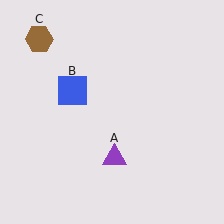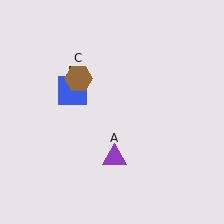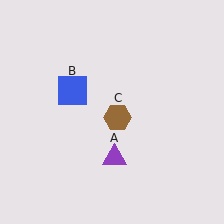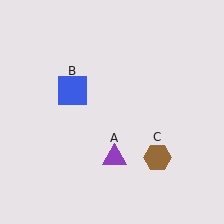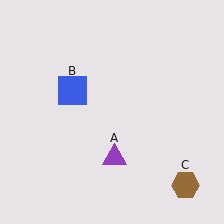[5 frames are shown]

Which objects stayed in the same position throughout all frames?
Purple triangle (object A) and blue square (object B) remained stationary.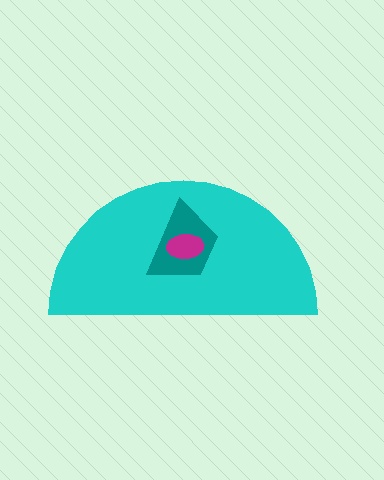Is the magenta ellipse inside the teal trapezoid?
Yes.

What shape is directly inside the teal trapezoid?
The magenta ellipse.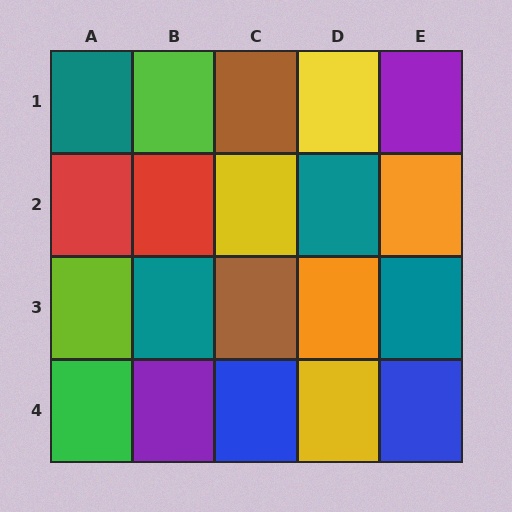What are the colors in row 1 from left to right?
Teal, lime, brown, yellow, purple.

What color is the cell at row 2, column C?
Yellow.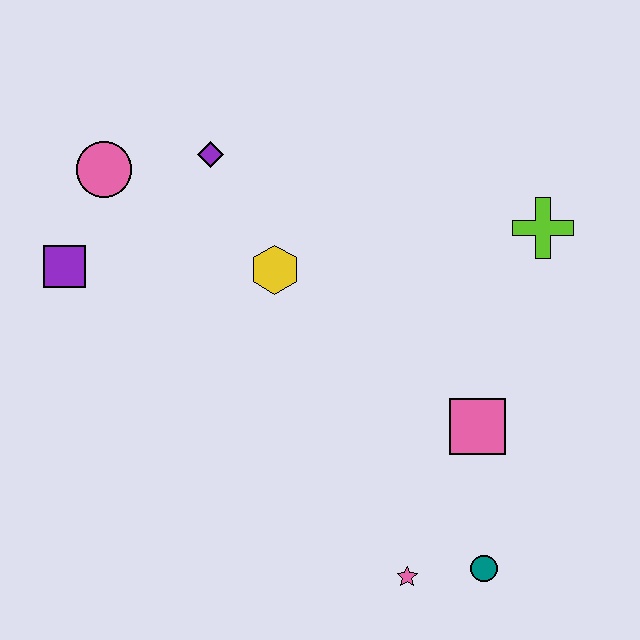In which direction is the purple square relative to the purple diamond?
The purple square is to the left of the purple diamond.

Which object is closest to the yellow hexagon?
The purple diamond is closest to the yellow hexagon.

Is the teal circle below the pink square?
Yes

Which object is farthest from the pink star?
The pink circle is farthest from the pink star.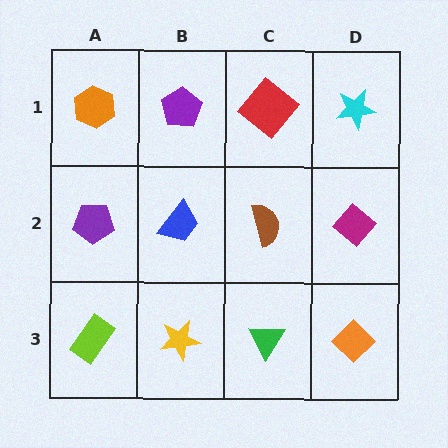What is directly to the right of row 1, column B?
A red diamond.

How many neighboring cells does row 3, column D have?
2.